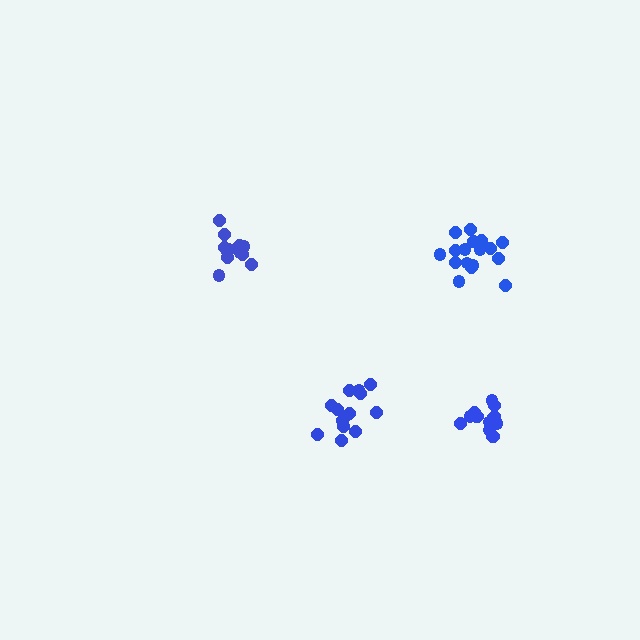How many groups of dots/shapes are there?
There are 4 groups.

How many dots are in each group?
Group 1: 17 dots, Group 2: 14 dots, Group 3: 12 dots, Group 4: 14 dots (57 total).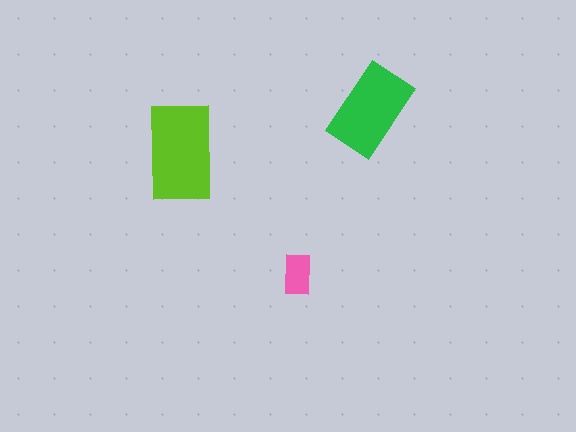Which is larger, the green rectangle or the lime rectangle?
The lime one.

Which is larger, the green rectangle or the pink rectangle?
The green one.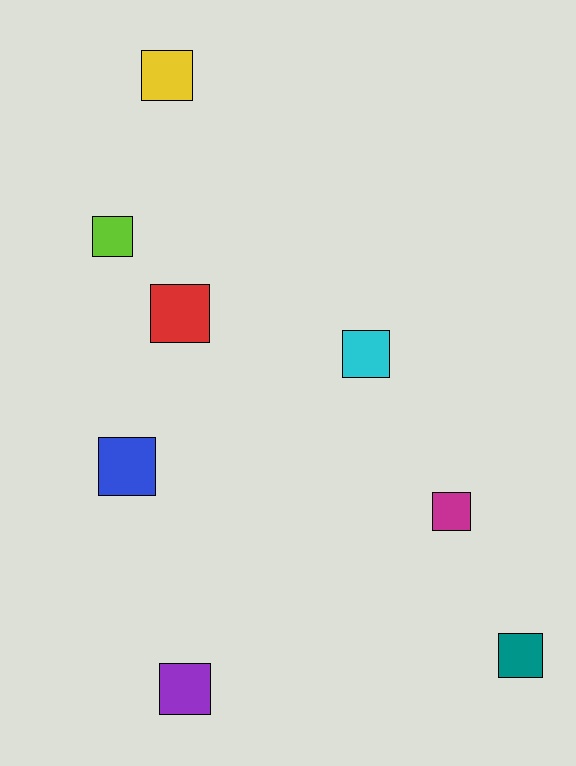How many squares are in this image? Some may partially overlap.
There are 8 squares.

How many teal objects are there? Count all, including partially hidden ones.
There is 1 teal object.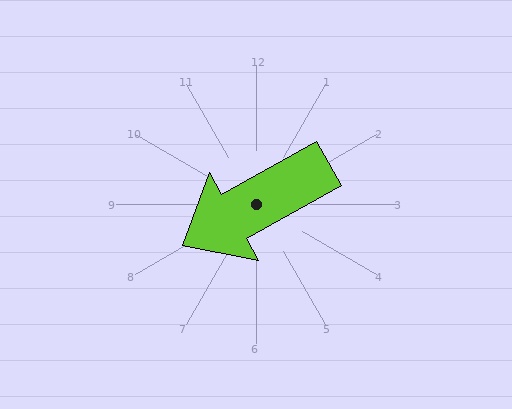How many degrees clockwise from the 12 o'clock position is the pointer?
Approximately 241 degrees.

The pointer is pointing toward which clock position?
Roughly 8 o'clock.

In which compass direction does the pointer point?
Southwest.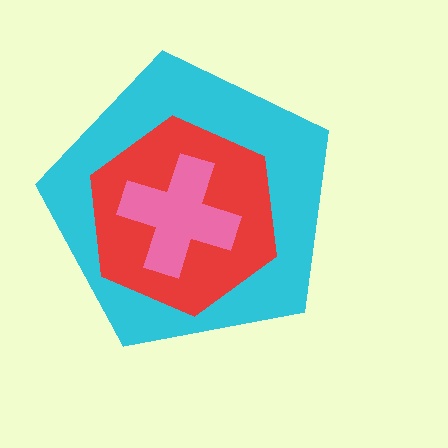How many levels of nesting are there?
3.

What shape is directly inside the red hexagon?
The pink cross.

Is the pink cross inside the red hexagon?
Yes.